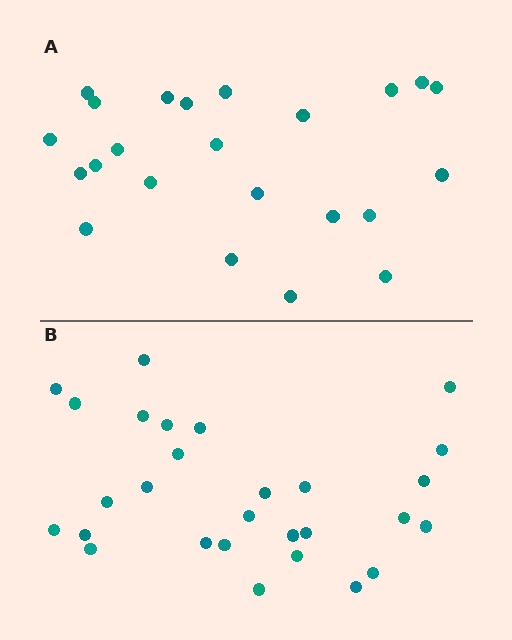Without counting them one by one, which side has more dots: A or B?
Region B (the bottom region) has more dots.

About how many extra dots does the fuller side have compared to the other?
Region B has about 5 more dots than region A.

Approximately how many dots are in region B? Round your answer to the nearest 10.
About 30 dots. (The exact count is 28, which rounds to 30.)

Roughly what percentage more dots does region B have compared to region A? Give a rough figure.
About 20% more.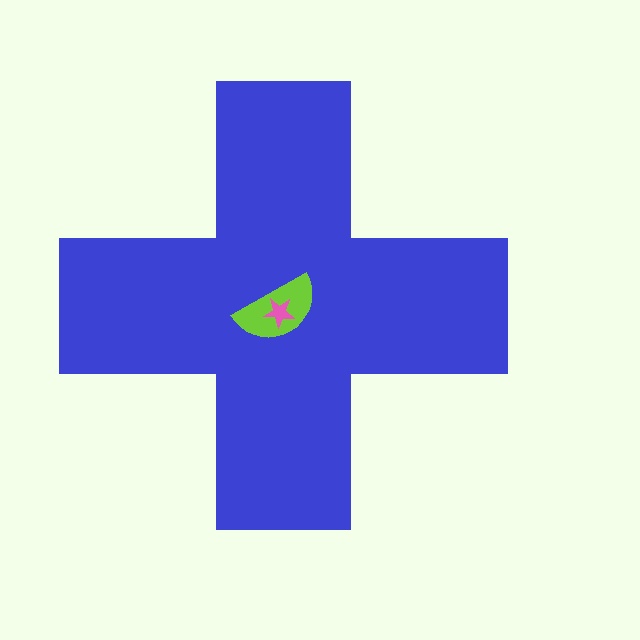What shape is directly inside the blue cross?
The lime semicircle.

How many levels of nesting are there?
3.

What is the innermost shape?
The pink star.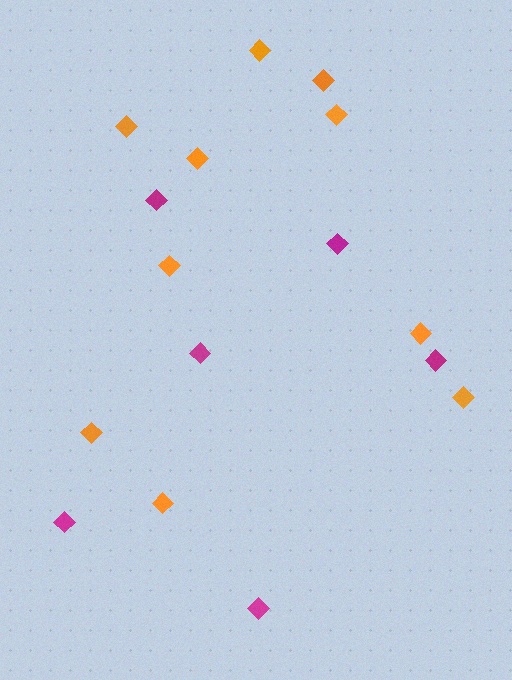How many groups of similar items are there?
There are 2 groups: one group of orange diamonds (10) and one group of magenta diamonds (6).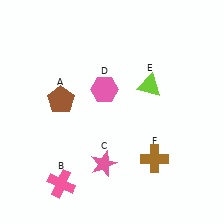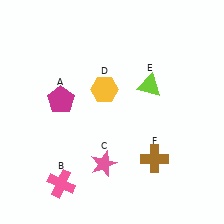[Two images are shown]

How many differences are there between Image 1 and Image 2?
There are 2 differences between the two images.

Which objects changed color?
A changed from brown to magenta. D changed from pink to yellow.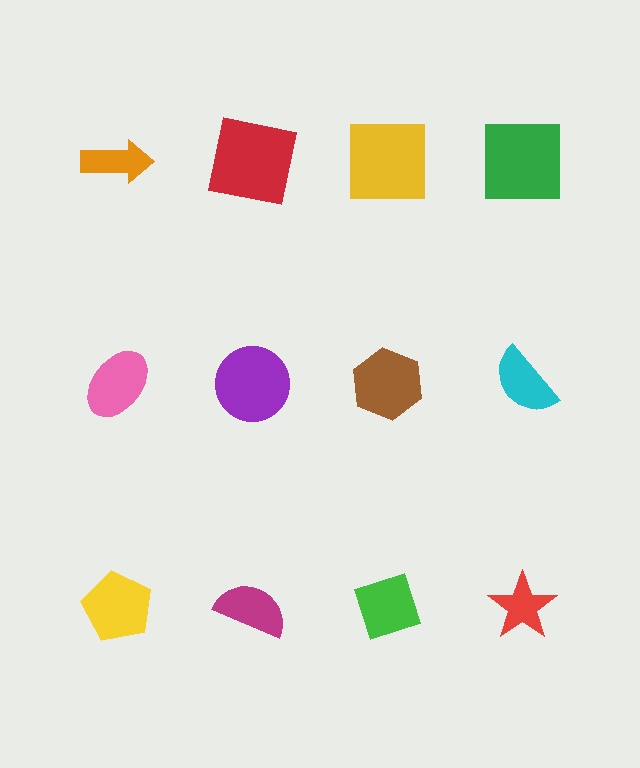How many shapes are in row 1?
4 shapes.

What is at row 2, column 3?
A brown hexagon.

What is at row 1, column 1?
An orange arrow.